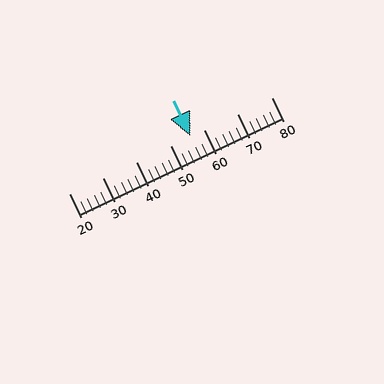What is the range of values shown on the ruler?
The ruler shows values from 20 to 80.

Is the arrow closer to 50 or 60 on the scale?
The arrow is closer to 60.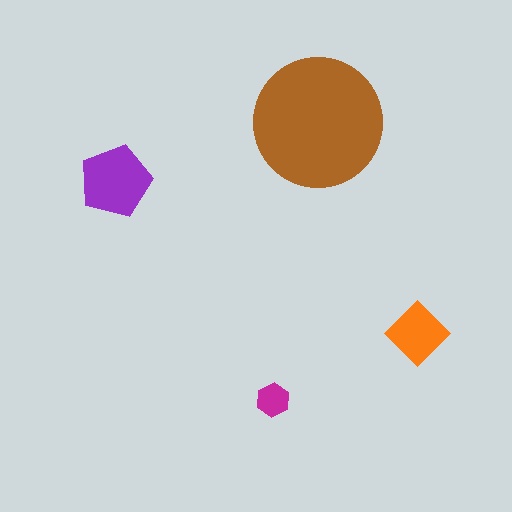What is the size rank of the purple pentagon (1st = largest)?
2nd.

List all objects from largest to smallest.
The brown circle, the purple pentagon, the orange diamond, the magenta hexagon.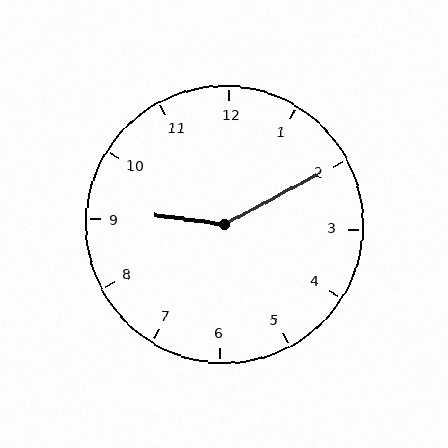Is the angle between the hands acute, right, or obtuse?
It is obtuse.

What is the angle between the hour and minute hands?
Approximately 145 degrees.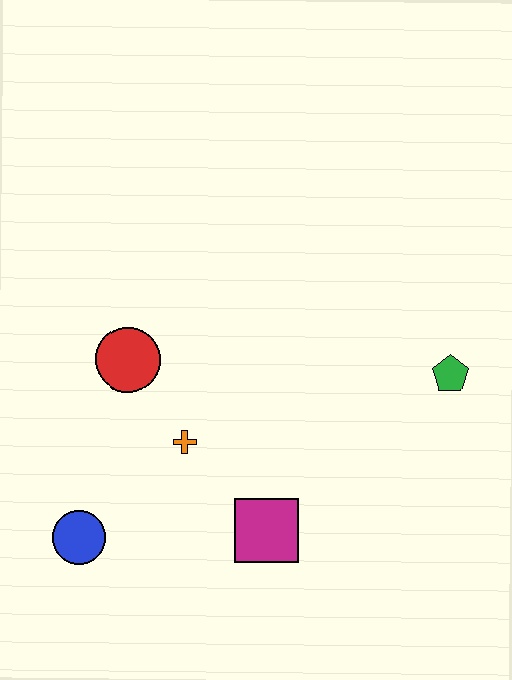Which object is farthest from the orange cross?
The green pentagon is farthest from the orange cross.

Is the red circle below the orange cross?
No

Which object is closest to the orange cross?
The red circle is closest to the orange cross.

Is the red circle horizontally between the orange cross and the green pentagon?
No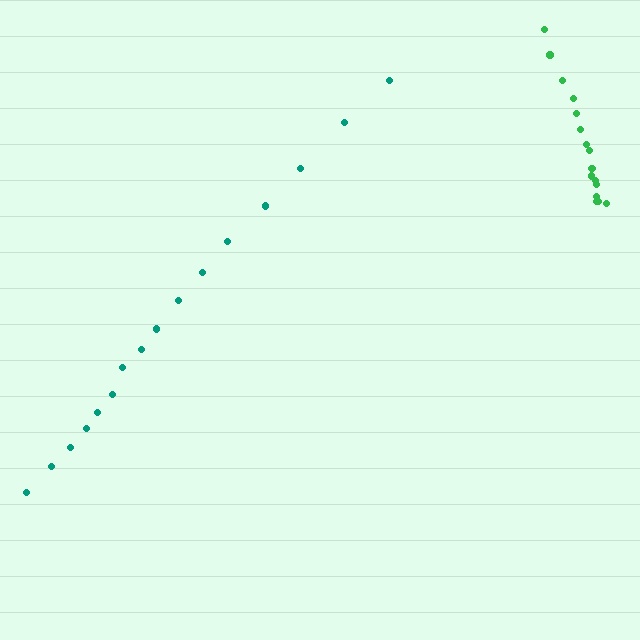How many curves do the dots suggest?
There are 2 distinct paths.